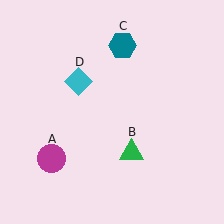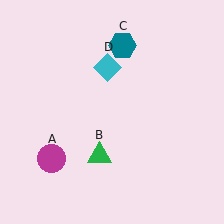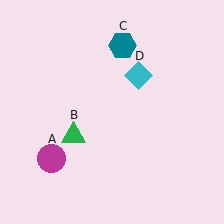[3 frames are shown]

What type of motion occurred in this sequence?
The green triangle (object B), cyan diamond (object D) rotated clockwise around the center of the scene.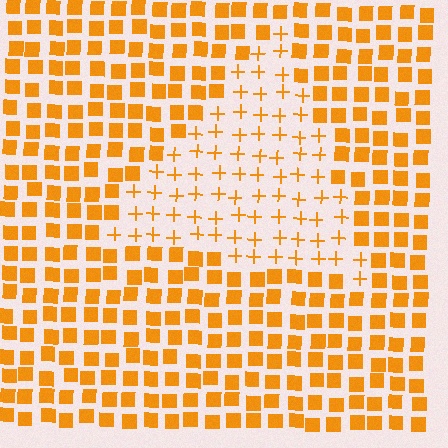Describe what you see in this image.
The image is filled with small orange elements arranged in a uniform grid. A triangle-shaped region contains plus signs, while the surrounding area contains squares. The boundary is defined purely by the change in element shape.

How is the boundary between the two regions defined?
The boundary is defined by a change in element shape: plus signs inside vs. squares outside. All elements share the same color and spacing.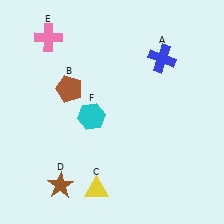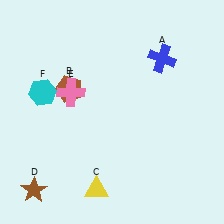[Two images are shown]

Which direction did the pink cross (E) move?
The pink cross (E) moved down.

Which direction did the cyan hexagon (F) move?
The cyan hexagon (F) moved left.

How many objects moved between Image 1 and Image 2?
3 objects moved between the two images.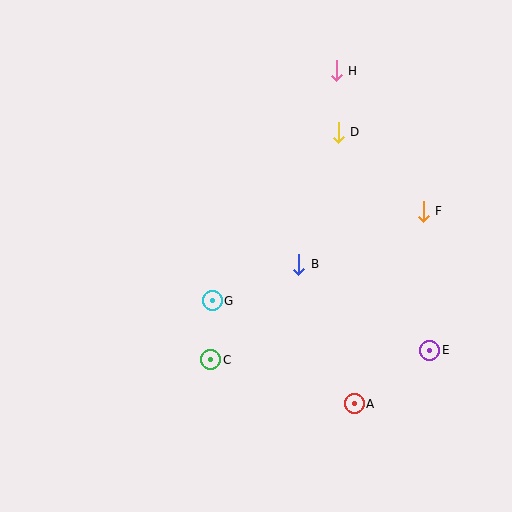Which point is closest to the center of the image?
Point B at (299, 264) is closest to the center.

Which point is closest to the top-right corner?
Point H is closest to the top-right corner.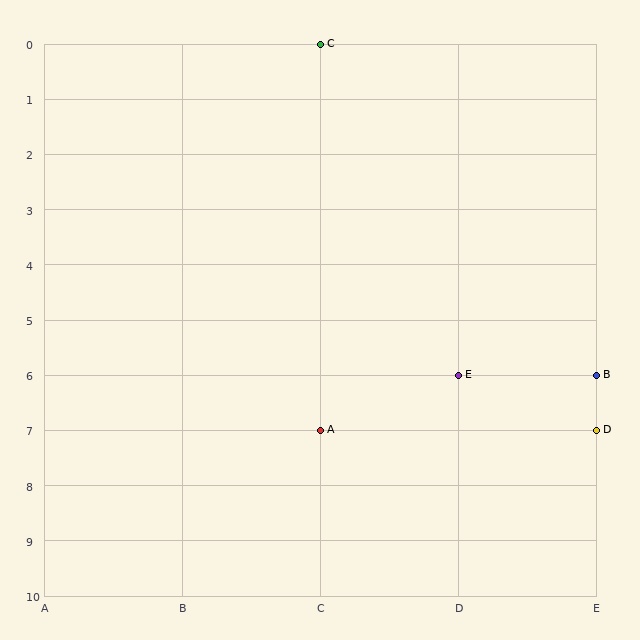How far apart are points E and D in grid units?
Points E and D are 1 column and 1 row apart (about 1.4 grid units diagonally).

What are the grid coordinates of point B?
Point B is at grid coordinates (E, 6).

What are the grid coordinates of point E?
Point E is at grid coordinates (D, 6).